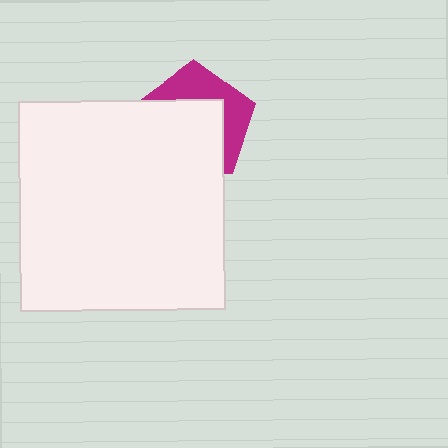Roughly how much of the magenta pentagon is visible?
A small part of it is visible (roughly 39%).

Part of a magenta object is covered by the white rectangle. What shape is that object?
It is a pentagon.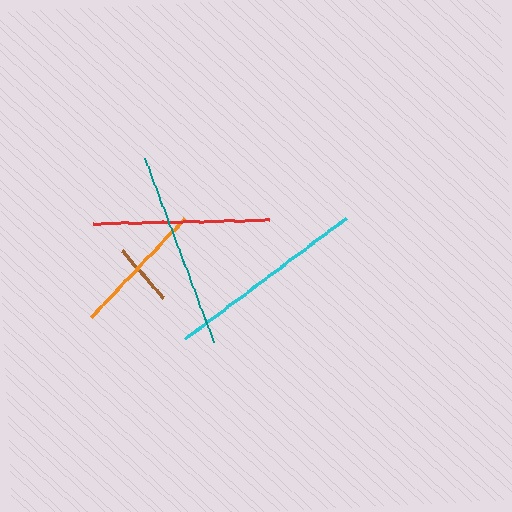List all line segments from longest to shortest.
From longest to shortest: cyan, teal, red, orange, brown.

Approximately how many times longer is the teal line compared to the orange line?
The teal line is approximately 1.4 times the length of the orange line.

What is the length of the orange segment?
The orange segment is approximately 136 pixels long.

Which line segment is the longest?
The cyan line is the longest at approximately 202 pixels.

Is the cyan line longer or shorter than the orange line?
The cyan line is longer than the orange line.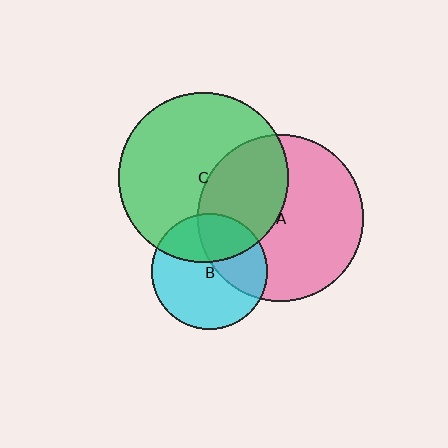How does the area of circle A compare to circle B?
Approximately 2.0 times.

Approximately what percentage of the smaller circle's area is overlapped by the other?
Approximately 35%.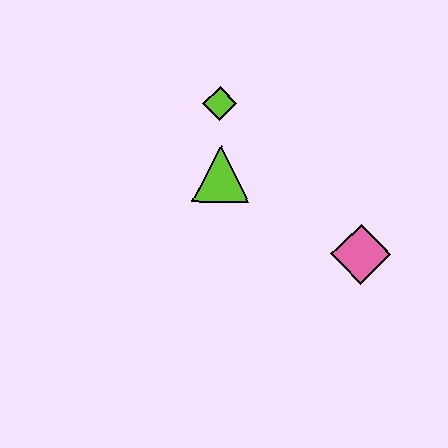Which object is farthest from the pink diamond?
The lime diamond is farthest from the pink diamond.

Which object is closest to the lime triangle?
The lime diamond is closest to the lime triangle.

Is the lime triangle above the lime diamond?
No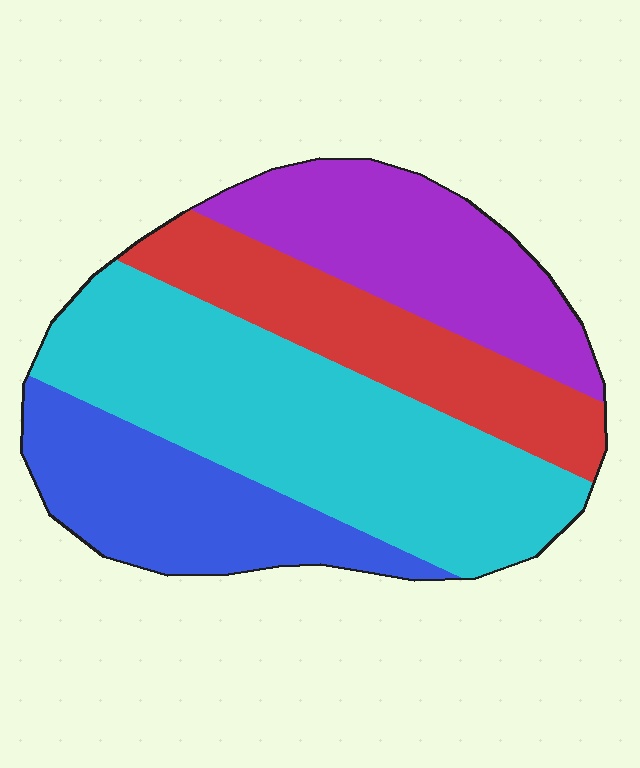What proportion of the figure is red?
Red covers 20% of the figure.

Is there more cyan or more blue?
Cyan.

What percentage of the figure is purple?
Purple takes up between a sixth and a third of the figure.